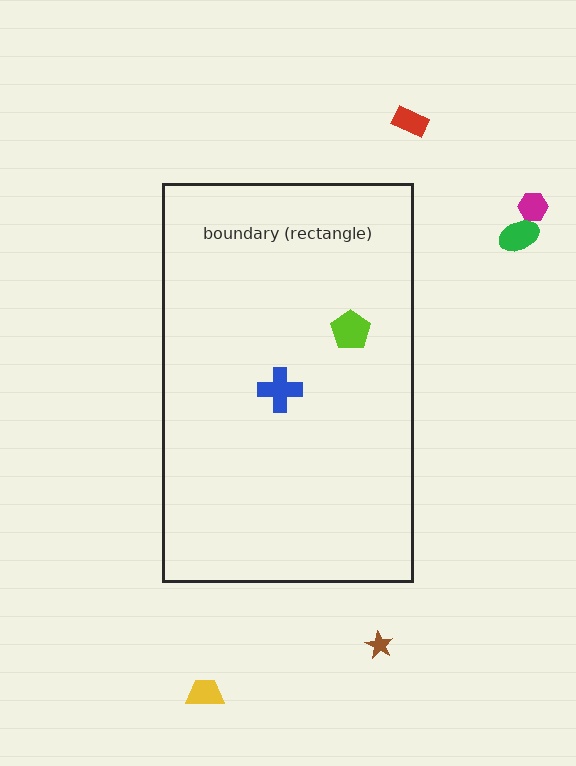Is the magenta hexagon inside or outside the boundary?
Outside.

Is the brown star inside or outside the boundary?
Outside.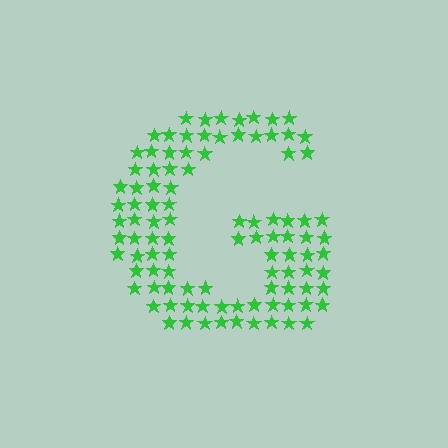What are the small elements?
The small elements are stars.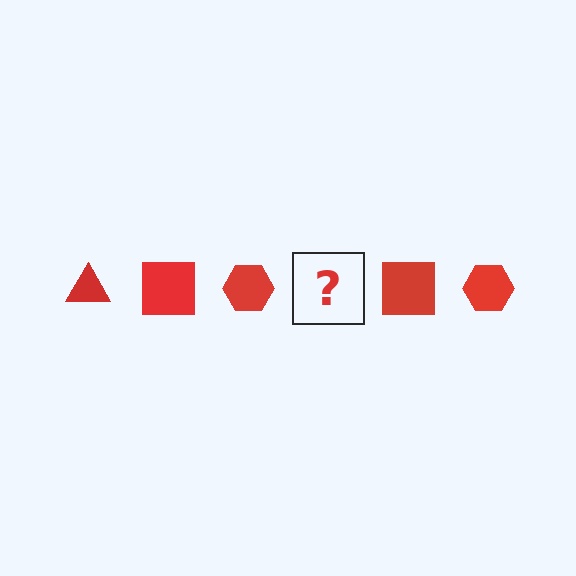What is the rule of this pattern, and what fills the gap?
The rule is that the pattern cycles through triangle, square, hexagon shapes in red. The gap should be filled with a red triangle.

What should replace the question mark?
The question mark should be replaced with a red triangle.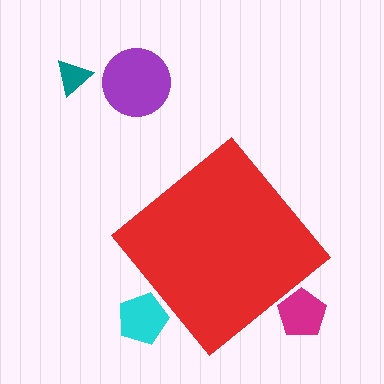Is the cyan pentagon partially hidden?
Yes, the cyan pentagon is partially hidden behind the red diamond.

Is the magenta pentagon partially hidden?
Yes, the magenta pentagon is partially hidden behind the red diamond.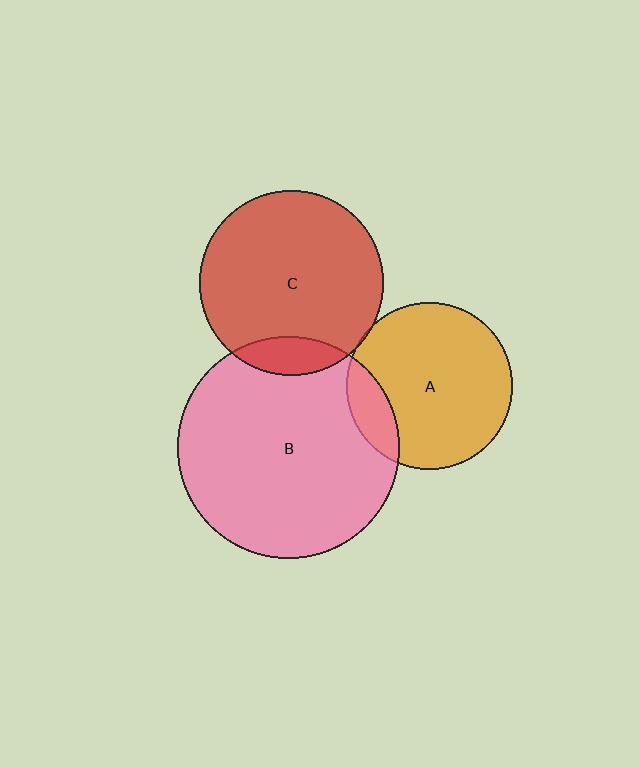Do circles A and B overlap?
Yes.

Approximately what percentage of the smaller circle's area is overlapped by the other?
Approximately 15%.